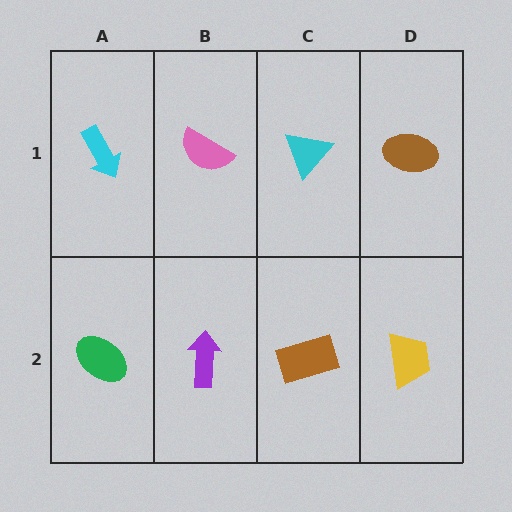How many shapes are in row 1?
4 shapes.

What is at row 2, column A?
A green ellipse.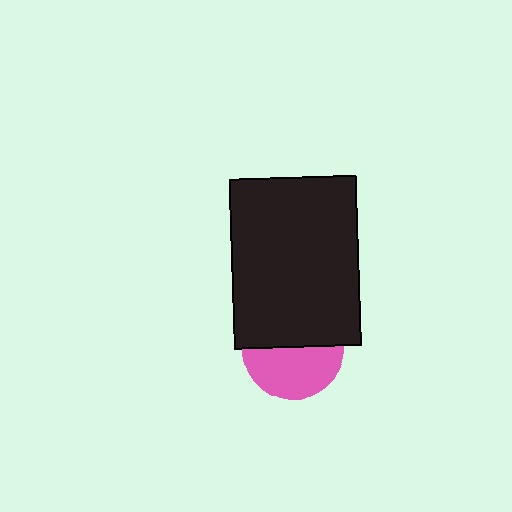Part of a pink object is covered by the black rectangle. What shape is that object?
It is a circle.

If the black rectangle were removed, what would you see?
You would see the complete pink circle.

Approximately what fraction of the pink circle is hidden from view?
Roughly 49% of the pink circle is hidden behind the black rectangle.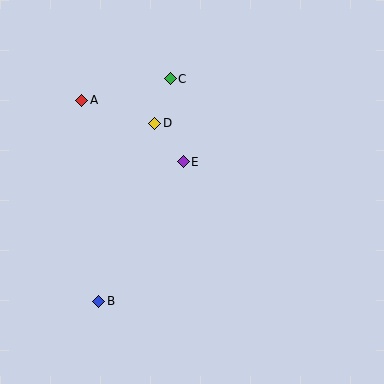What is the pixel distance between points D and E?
The distance between D and E is 48 pixels.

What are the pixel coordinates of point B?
Point B is at (99, 301).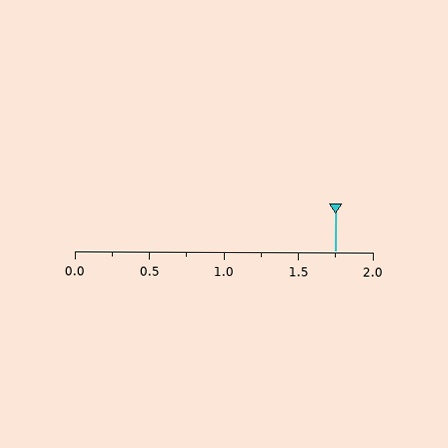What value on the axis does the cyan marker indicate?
The marker indicates approximately 1.75.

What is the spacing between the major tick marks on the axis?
The major ticks are spaced 0.5 apart.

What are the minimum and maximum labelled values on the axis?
The axis runs from 0.0 to 2.0.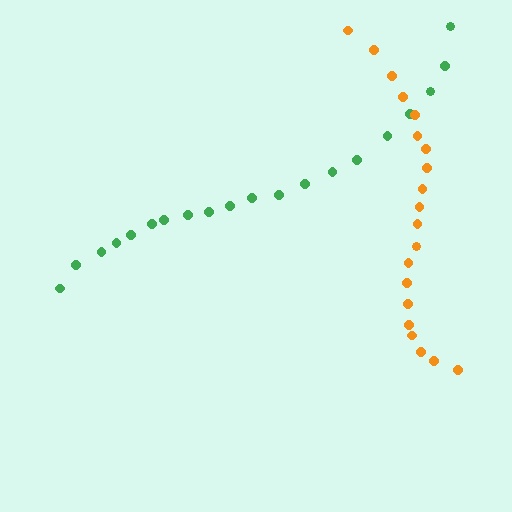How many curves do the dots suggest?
There are 2 distinct paths.